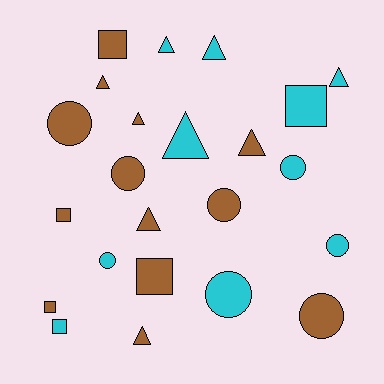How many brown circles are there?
There are 4 brown circles.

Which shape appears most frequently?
Triangle, with 9 objects.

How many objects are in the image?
There are 23 objects.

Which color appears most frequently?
Brown, with 13 objects.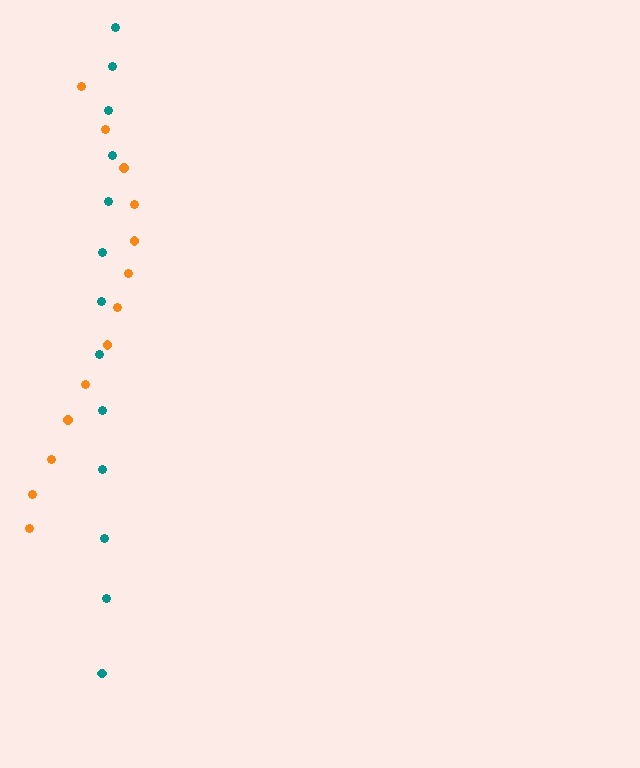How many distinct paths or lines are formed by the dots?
There are 2 distinct paths.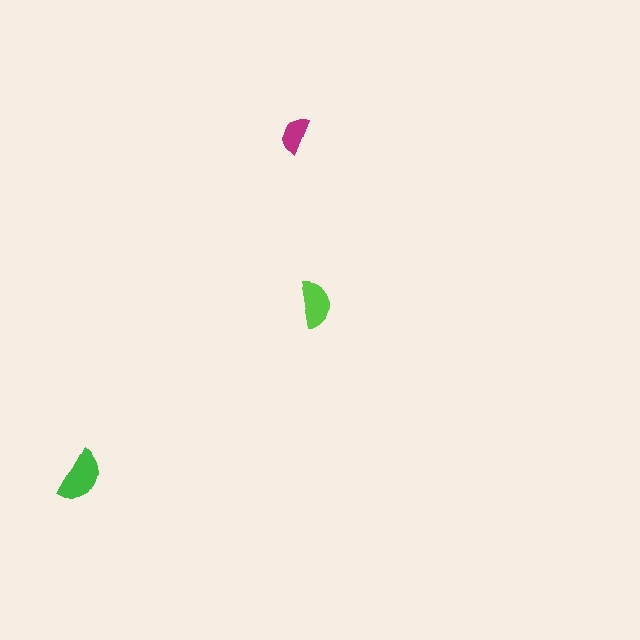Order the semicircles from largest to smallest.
the green one, the lime one, the magenta one.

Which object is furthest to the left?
The green semicircle is leftmost.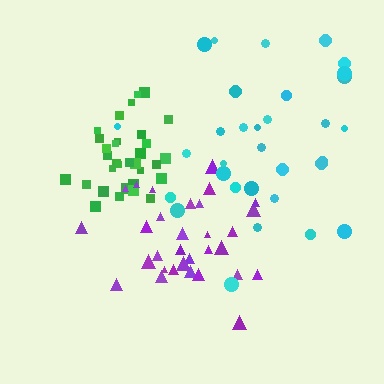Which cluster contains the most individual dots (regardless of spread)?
Green (32).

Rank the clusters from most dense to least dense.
green, purple, cyan.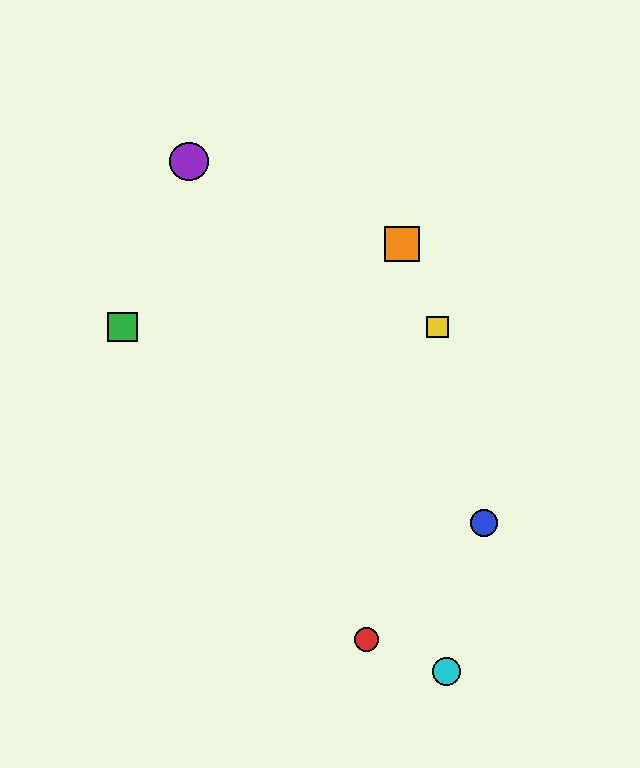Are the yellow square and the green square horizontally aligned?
Yes, both are at y≈327.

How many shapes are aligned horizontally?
2 shapes (the green square, the yellow square) are aligned horizontally.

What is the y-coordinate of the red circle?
The red circle is at y≈639.